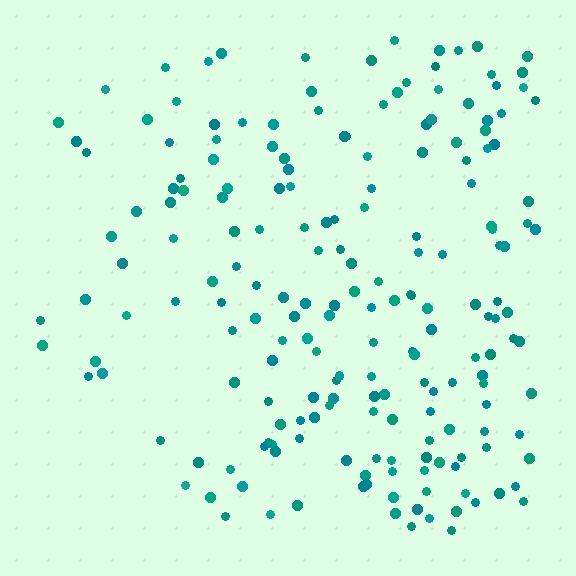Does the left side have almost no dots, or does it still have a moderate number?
Still a moderate number, just noticeably fewer than the right.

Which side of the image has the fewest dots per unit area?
The left.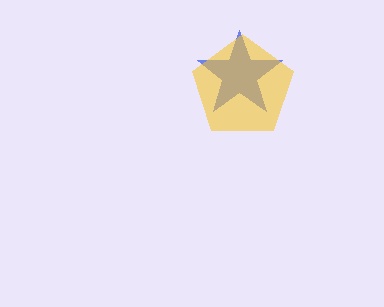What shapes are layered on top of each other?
The layered shapes are: a blue star, a yellow pentagon.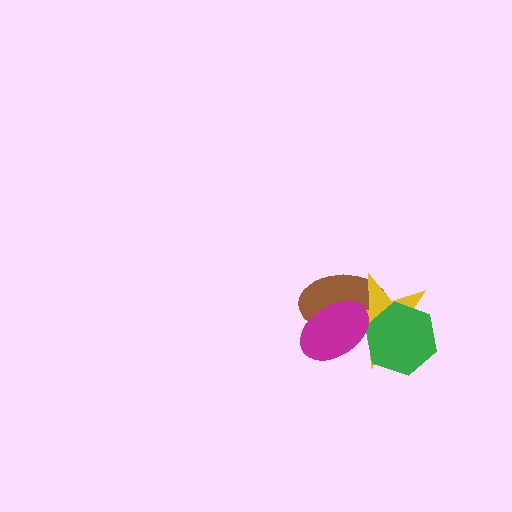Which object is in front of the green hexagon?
The magenta ellipse is in front of the green hexagon.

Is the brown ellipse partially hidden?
Yes, it is partially covered by another shape.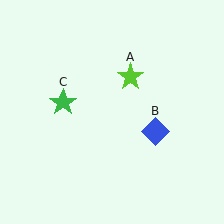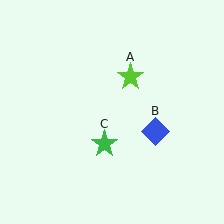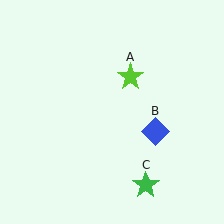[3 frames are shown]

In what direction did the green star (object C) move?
The green star (object C) moved down and to the right.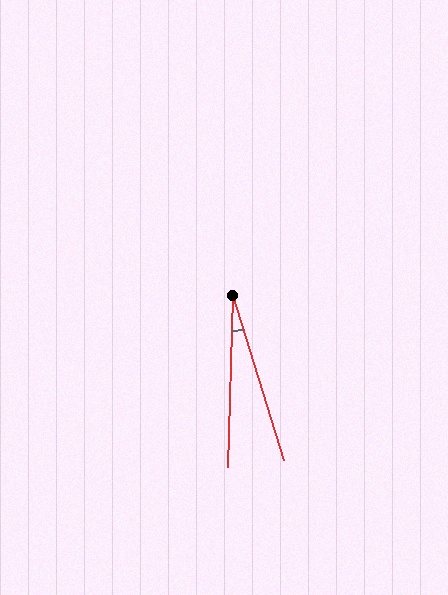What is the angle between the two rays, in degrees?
Approximately 19 degrees.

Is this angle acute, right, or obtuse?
It is acute.